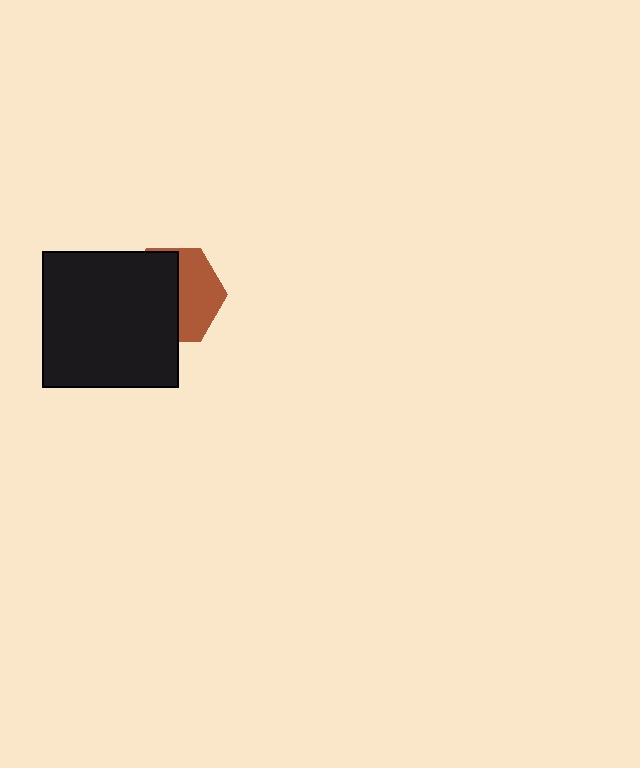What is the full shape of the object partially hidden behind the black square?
The partially hidden object is a brown hexagon.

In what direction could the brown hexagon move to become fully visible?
The brown hexagon could move right. That would shift it out from behind the black square entirely.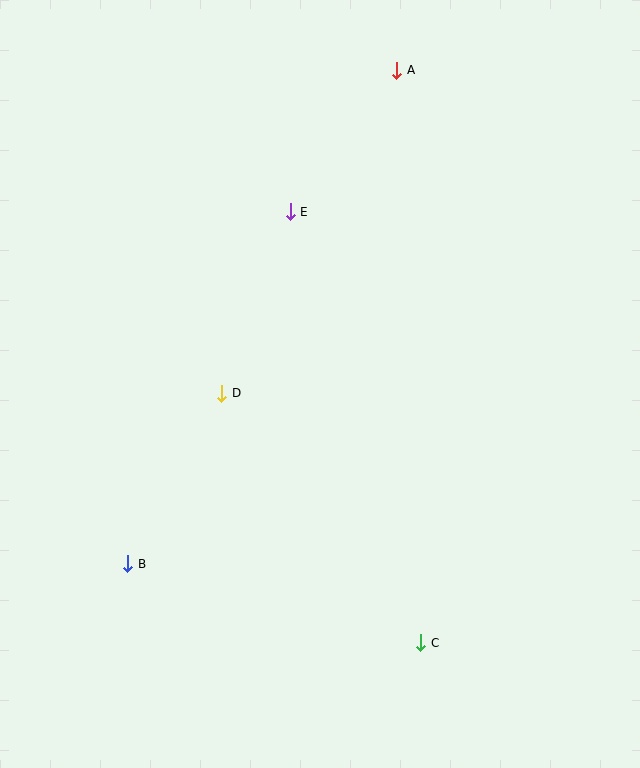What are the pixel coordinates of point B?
Point B is at (128, 564).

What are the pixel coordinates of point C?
Point C is at (421, 643).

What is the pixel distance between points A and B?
The distance between A and B is 562 pixels.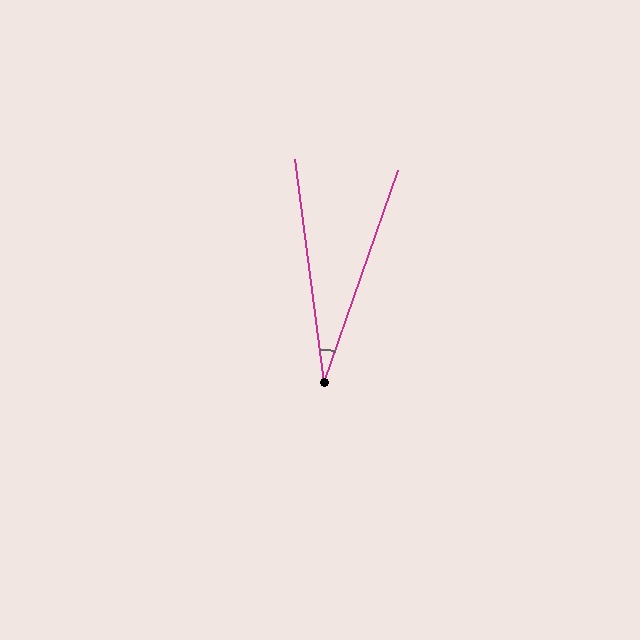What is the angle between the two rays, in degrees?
Approximately 27 degrees.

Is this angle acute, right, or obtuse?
It is acute.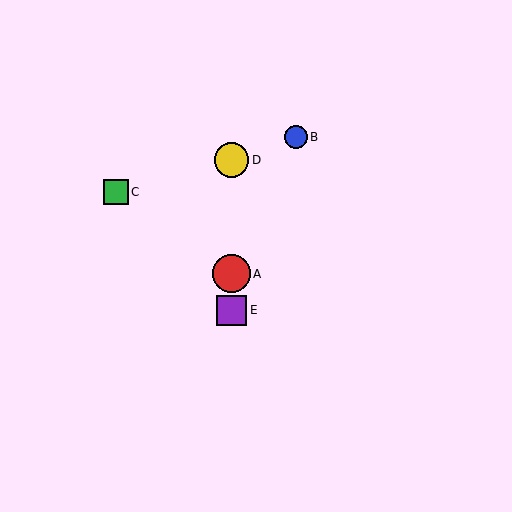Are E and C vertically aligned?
No, E is at x≈231 and C is at x≈116.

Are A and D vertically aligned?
Yes, both are at x≈231.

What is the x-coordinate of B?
Object B is at x≈296.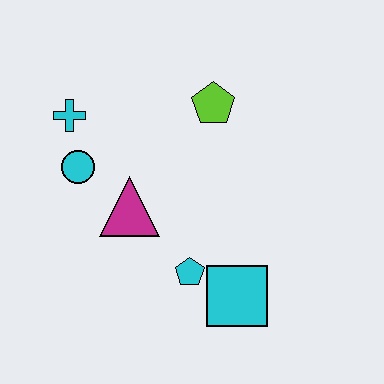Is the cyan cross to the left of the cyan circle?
Yes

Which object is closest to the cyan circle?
The cyan cross is closest to the cyan circle.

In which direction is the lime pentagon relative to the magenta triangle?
The lime pentagon is above the magenta triangle.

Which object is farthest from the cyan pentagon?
The cyan cross is farthest from the cyan pentagon.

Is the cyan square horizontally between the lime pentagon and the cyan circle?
No